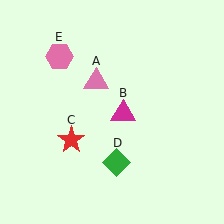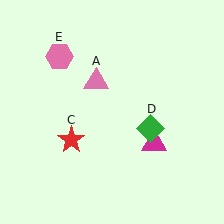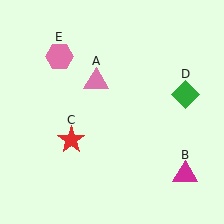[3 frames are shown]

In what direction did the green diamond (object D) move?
The green diamond (object D) moved up and to the right.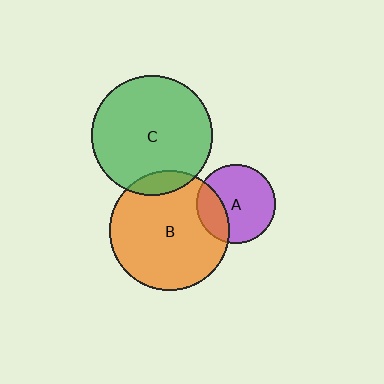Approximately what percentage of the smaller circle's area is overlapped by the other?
Approximately 25%.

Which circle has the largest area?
Circle C (green).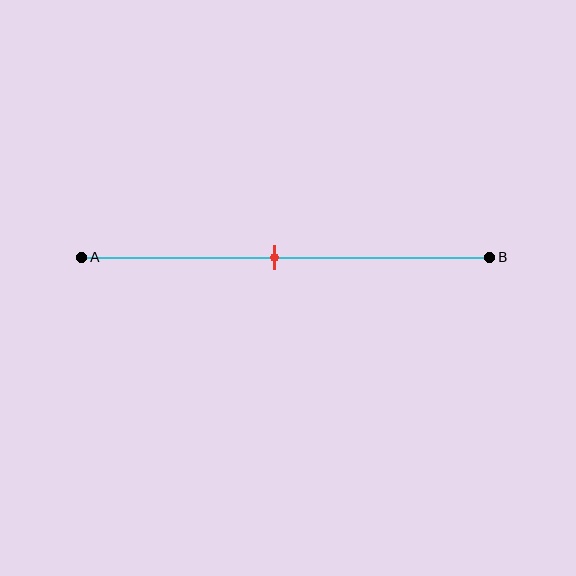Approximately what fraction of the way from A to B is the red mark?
The red mark is approximately 45% of the way from A to B.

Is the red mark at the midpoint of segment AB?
Yes, the mark is approximately at the midpoint.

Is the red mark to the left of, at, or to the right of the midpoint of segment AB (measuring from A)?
The red mark is approximately at the midpoint of segment AB.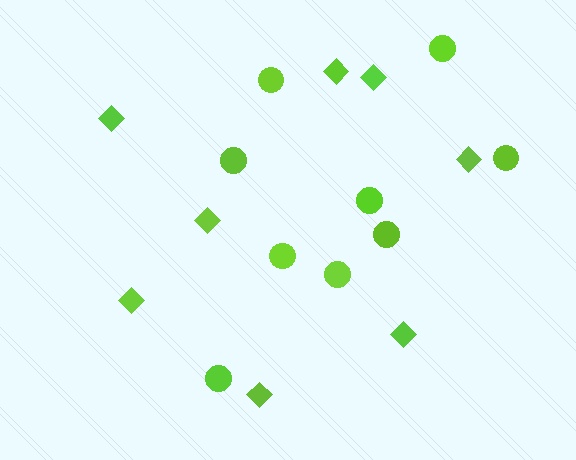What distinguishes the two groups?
There are 2 groups: one group of circles (9) and one group of diamonds (8).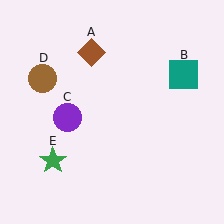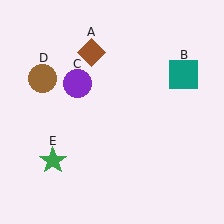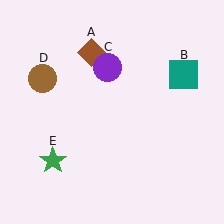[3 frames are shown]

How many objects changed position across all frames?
1 object changed position: purple circle (object C).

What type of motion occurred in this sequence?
The purple circle (object C) rotated clockwise around the center of the scene.